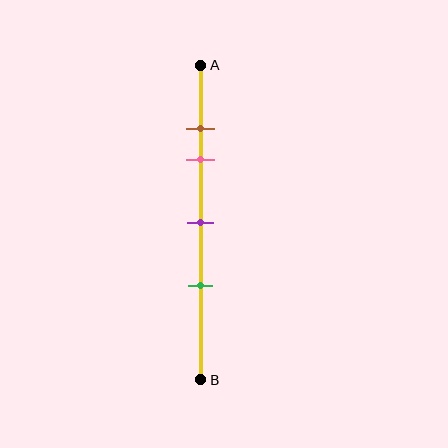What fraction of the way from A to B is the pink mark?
The pink mark is approximately 30% (0.3) of the way from A to B.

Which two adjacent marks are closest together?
The brown and pink marks are the closest adjacent pair.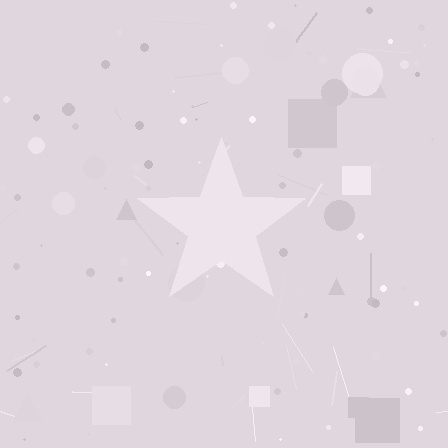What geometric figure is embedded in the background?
A star is embedded in the background.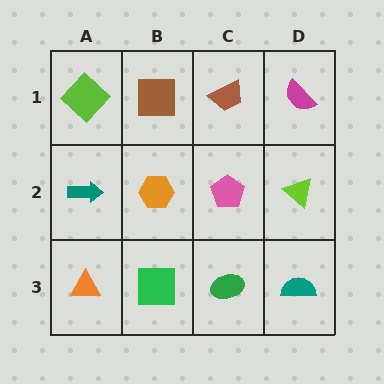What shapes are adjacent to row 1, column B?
An orange hexagon (row 2, column B), a lime diamond (row 1, column A), a brown trapezoid (row 1, column C).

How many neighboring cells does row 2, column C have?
4.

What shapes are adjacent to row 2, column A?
A lime diamond (row 1, column A), an orange triangle (row 3, column A), an orange hexagon (row 2, column B).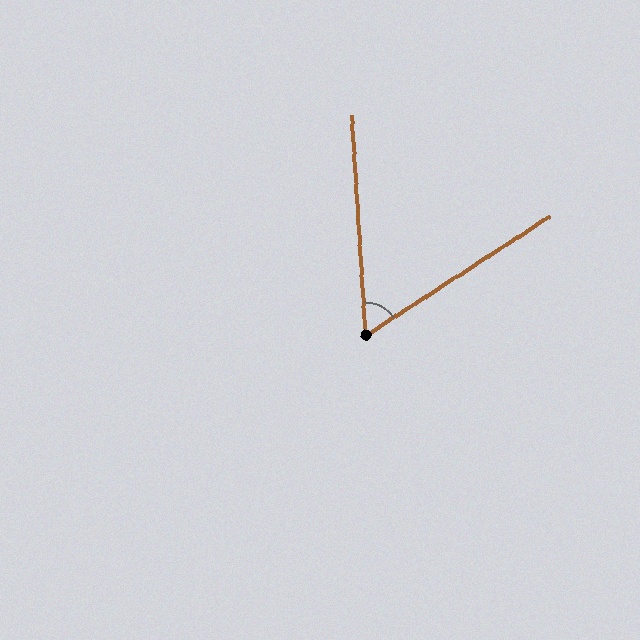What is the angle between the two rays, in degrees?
Approximately 61 degrees.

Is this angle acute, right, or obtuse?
It is acute.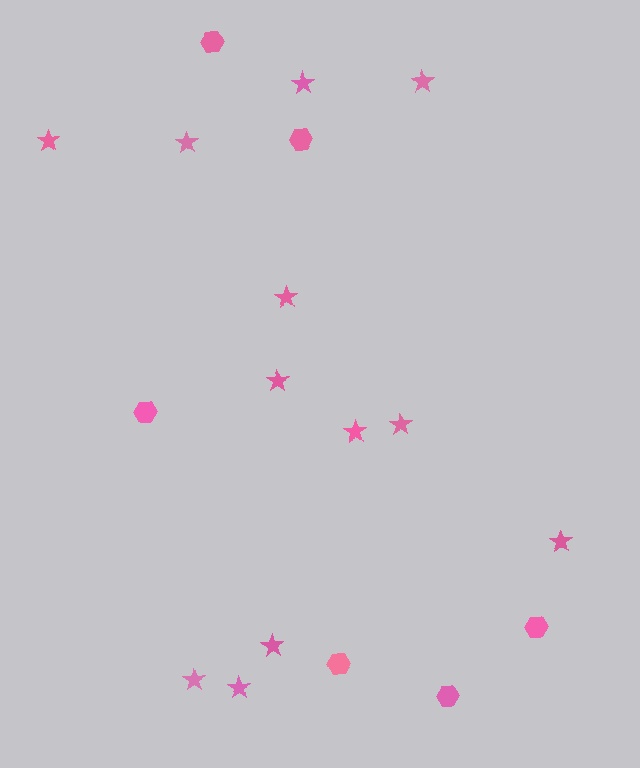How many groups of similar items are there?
There are 2 groups: one group of stars (12) and one group of hexagons (6).